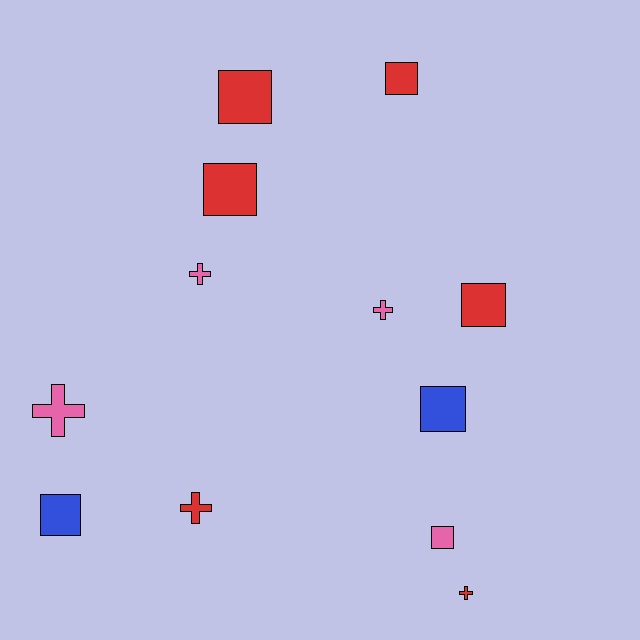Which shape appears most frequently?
Square, with 7 objects.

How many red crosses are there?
There are 2 red crosses.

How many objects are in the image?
There are 12 objects.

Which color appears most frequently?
Red, with 6 objects.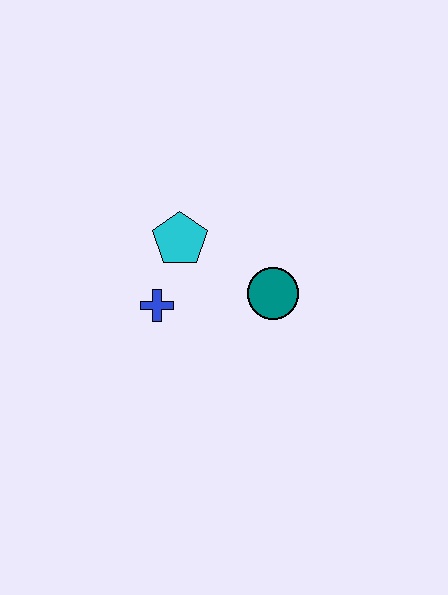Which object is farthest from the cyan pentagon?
The teal circle is farthest from the cyan pentagon.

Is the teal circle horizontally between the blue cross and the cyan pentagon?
No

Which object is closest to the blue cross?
The cyan pentagon is closest to the blue cross.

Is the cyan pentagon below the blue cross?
No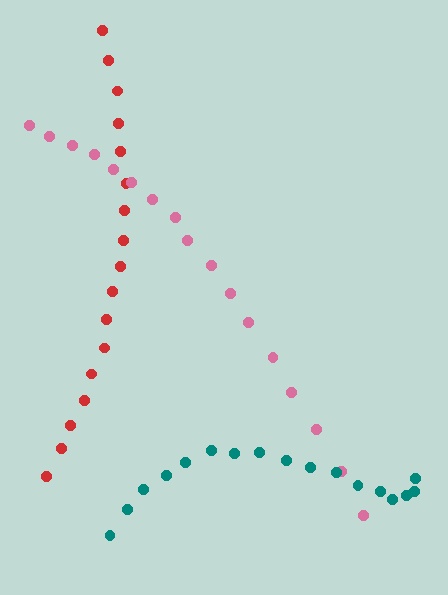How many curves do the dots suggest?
There are 3 distinct paths.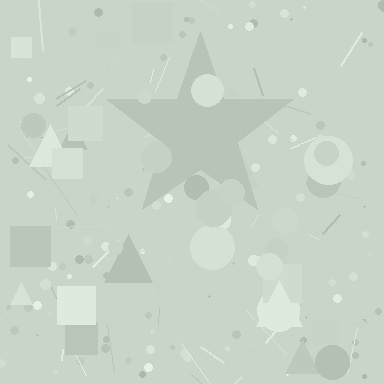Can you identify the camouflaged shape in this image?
The camouflaged shape is a star.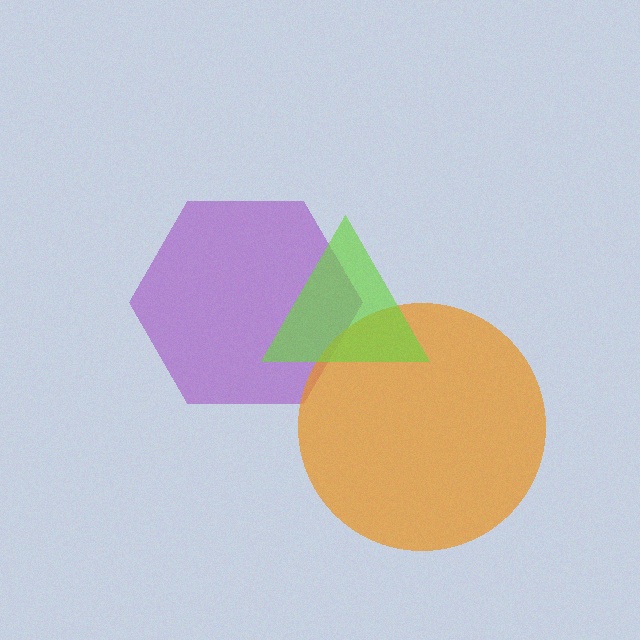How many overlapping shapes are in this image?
There are 3 overlapping shapes in the image.